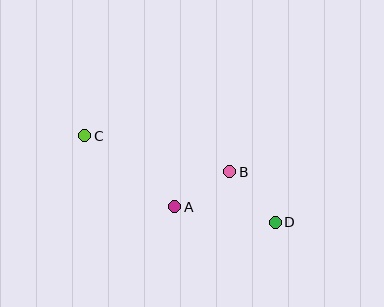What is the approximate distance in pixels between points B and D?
The distance between B and D is approximately 68 pixels.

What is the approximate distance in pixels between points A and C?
The distance between A and C is approximately 115 pixels.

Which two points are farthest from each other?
Points C and D are farthest from each other.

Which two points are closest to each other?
Points A and B are closest to each other.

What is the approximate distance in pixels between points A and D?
The distance between A and D is approximately 102 pixels.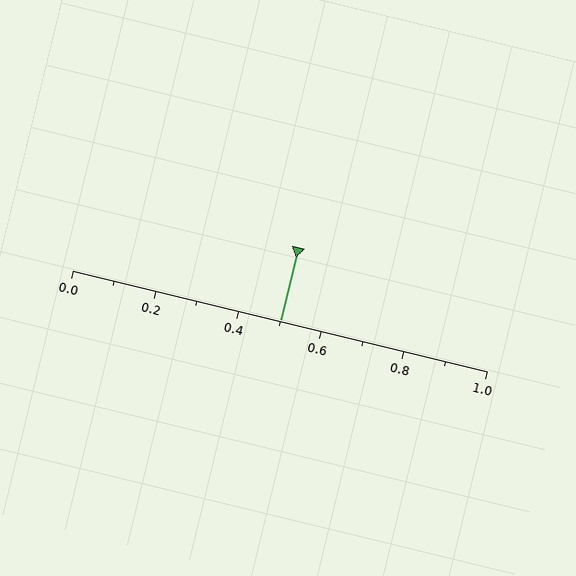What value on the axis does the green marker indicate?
The marker indicates approximately 0.5.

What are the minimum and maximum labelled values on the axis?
The axis runs from 0.0 to 1.0.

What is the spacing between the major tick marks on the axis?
The major ticks are spaced 0.2 apart.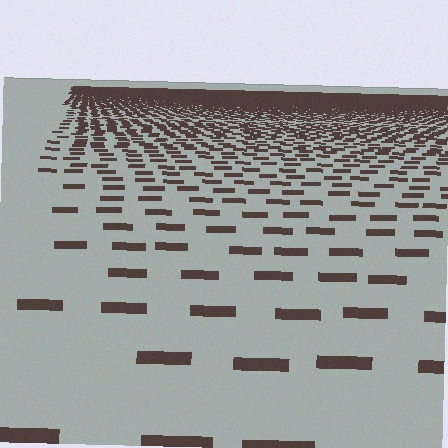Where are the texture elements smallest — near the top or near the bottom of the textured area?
Near the top.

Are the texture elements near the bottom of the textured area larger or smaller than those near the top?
Larger. Near the bottom, elements are closer to the viewer and appear at a bigger on-screen size.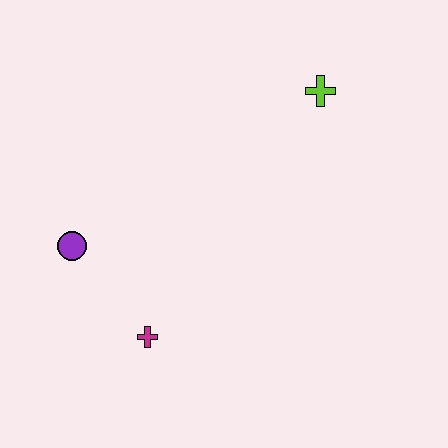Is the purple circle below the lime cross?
Yes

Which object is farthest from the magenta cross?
The lime cross is farthest from the magenta cross.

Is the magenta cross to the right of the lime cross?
No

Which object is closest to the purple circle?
The magenta cross is closest to the purple circle.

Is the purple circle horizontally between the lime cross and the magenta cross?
No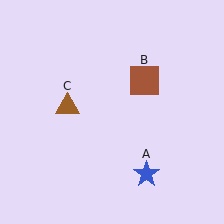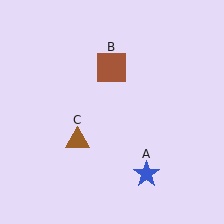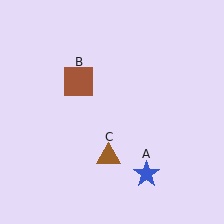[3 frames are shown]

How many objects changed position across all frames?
2 objects changed position: brown square (object B), brown triangle (object C).